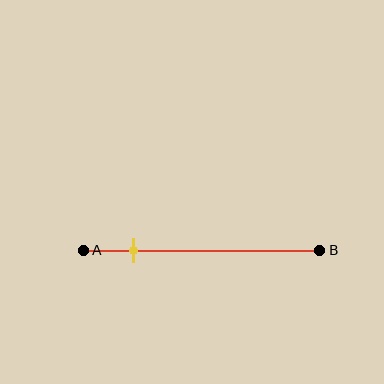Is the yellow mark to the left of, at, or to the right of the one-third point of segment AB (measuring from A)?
The yellow mark is to the left of the one-third point of segment AB.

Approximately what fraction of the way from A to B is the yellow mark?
The yellow mark is approximately 20% of the way from A to B.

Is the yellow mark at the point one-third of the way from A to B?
No, the mark is at about 20% from A, not at the 33% one-third point.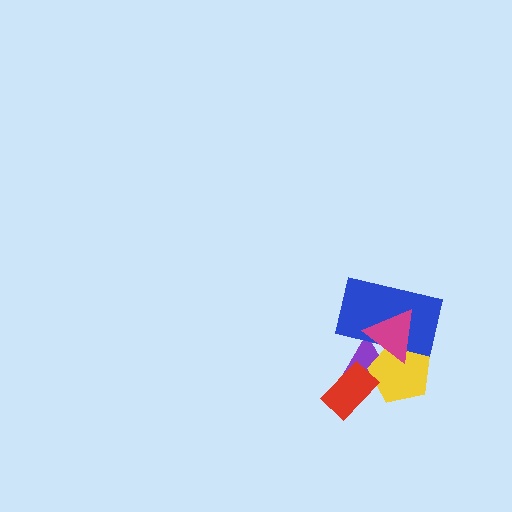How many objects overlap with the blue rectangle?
3 objects overlap with the blue rectangle.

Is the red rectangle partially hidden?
No, no other shape covers it.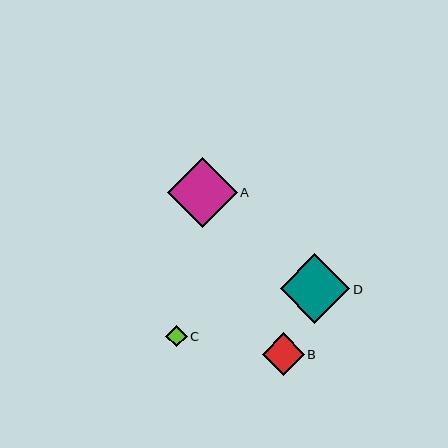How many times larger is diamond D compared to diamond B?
Diamond D is approximately 1.6 times the size of diamond B.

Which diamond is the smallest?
Diamond C is the smallest with a size of approximately 22 pixels.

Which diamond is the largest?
Diamond A is the largest with a size of approximately 70 pixels.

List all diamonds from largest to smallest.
From largest to smallest: A, D, B, C.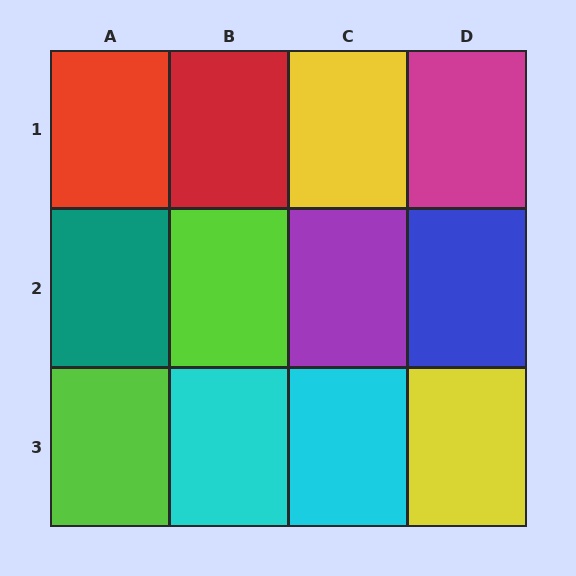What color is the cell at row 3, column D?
Yellow.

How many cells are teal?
1 cell is teal.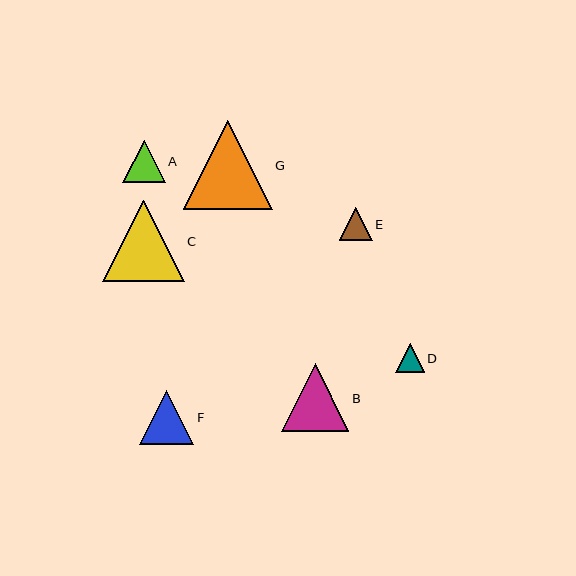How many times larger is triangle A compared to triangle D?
Triangle A is approximately 1.5 times the size of triangle D.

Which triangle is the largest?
Triangle G is the largest with a size of approximately 89 pixels.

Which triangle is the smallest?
Triangle D is the smallest with a size of approximately 29 pixels.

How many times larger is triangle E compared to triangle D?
Triangle E is approximately 1.2 times the size of triangle D.